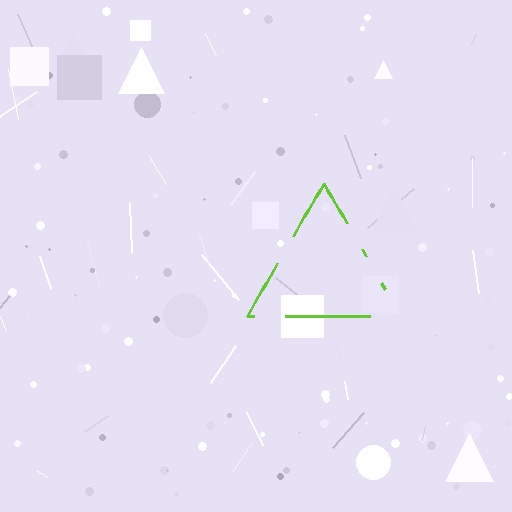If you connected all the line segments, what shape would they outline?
They would outline a triangle.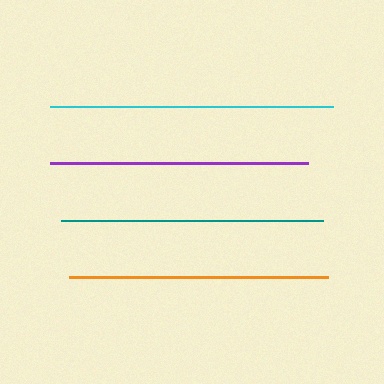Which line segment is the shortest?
The purple line is the shortest at approximately 258 pixels.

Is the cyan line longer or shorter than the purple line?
The cyan line is longer than the purple line.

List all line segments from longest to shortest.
From longest to shortest: cyan, teal, orange, purple.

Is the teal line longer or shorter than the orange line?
The teal line is longer than the orange line.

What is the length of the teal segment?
The teal segment is approximately 261 pixels long.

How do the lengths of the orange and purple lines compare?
The orange and purple lines are approximately the same length.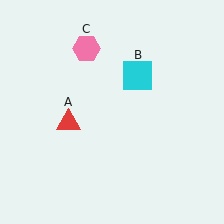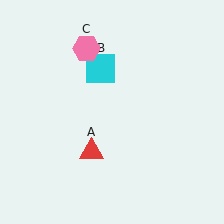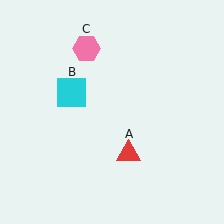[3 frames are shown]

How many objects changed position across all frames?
2 objects changed position: red triangle (object A), cyan square (object B).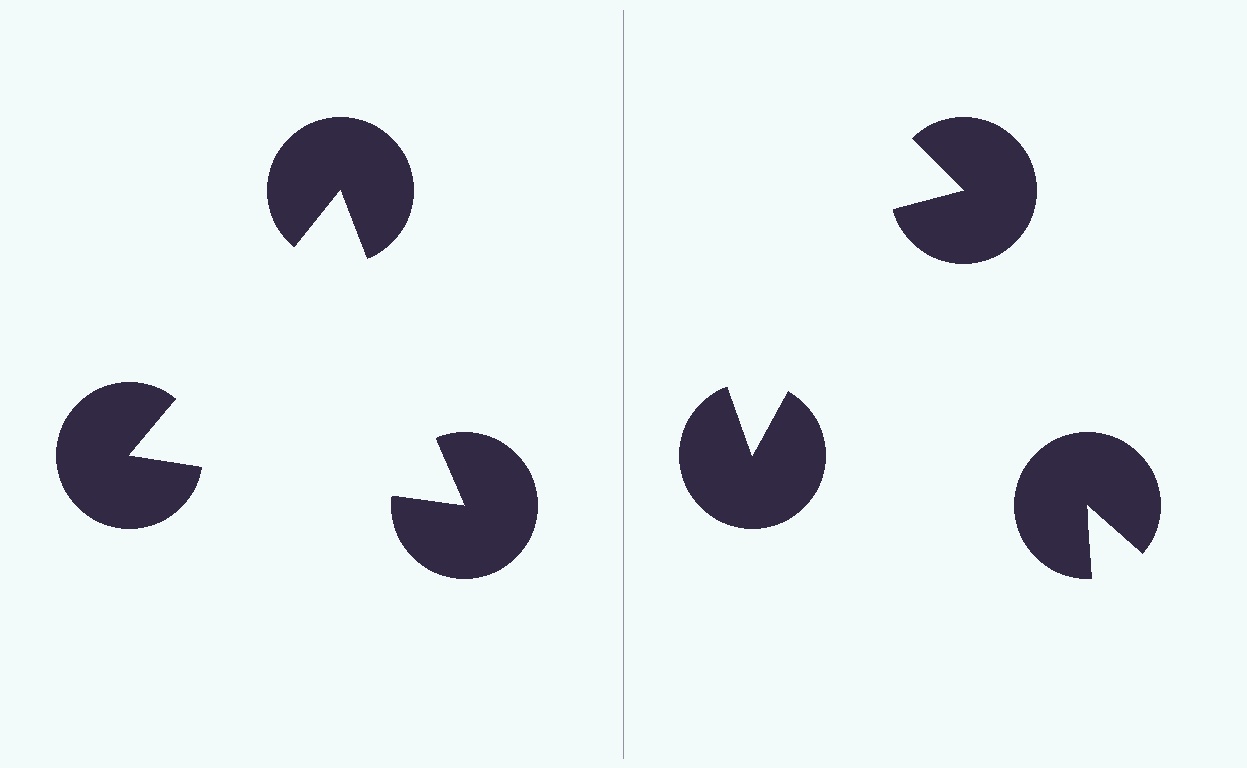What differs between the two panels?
The pac-man discs are positioned identically on both sides; only the wedge orientations differ. On the left they align to a triangle; on the right they are misaligned.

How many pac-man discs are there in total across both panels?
6 — 3 on each side.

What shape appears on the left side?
An illusory triangle.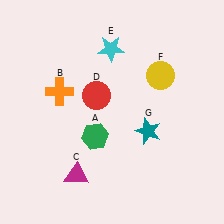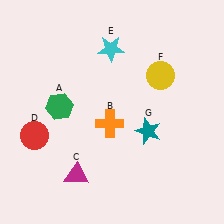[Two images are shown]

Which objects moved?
The objects that moved are: the green hexagon (A), the orange cross (B), the red circle (D).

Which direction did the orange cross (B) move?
The orange cross (B) moved right.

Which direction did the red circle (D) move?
The red circle (D) moved left.